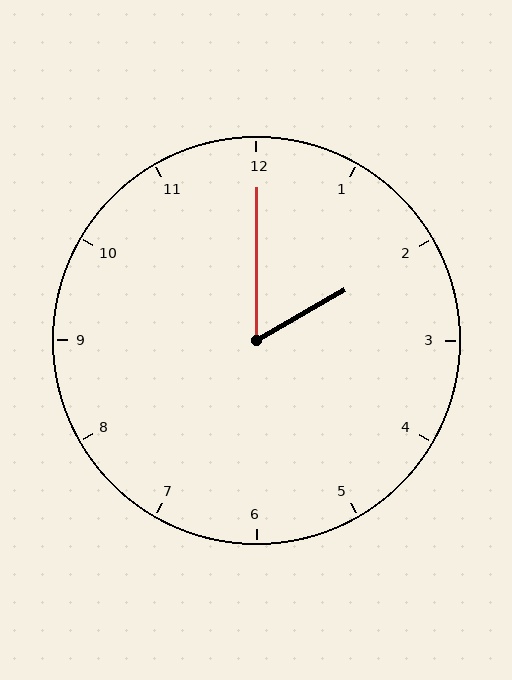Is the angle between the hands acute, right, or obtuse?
It is acute.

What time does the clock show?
2:00.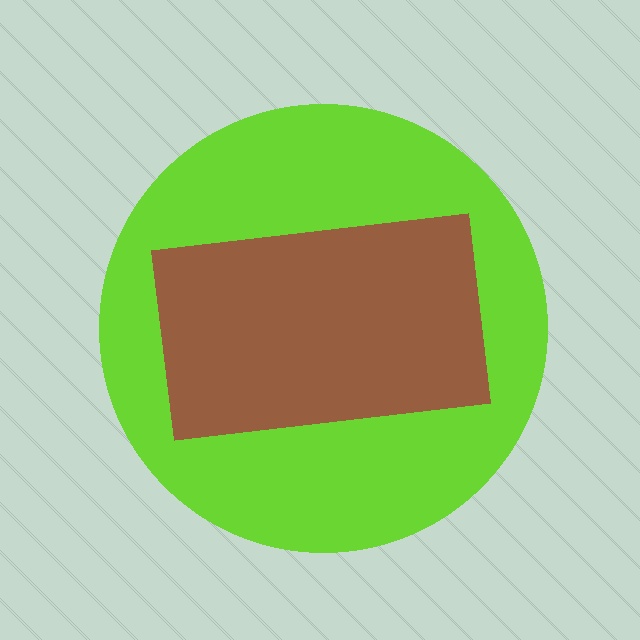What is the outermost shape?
The lime circle.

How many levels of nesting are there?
2.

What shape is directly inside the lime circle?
The brown rectangle.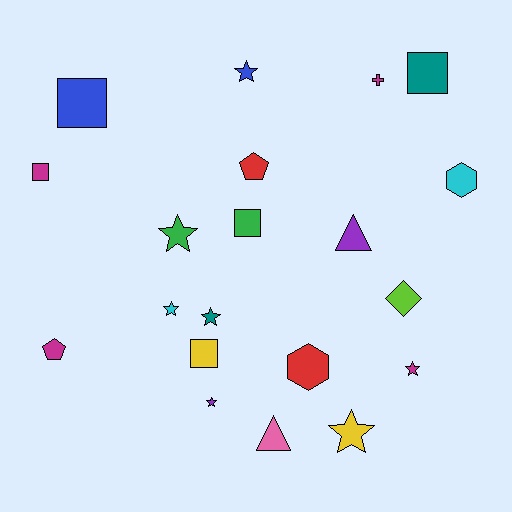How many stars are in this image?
There are 7 stars.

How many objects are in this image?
There are 20 objects.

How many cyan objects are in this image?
There are 2 cyan objects.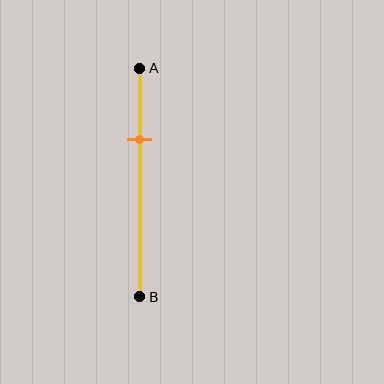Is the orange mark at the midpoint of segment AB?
No, the mark is at about 30% from A, not at the 50% midpoint.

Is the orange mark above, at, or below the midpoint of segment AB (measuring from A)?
The orange mark is above the midpoint of segment AB.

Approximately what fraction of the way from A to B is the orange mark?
The orange mark is approximately 30% of the way from A to B.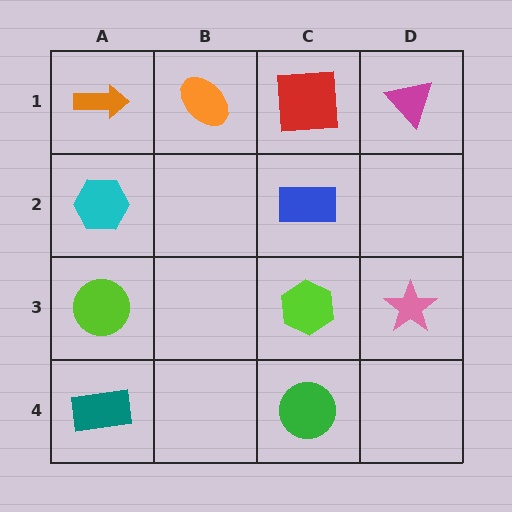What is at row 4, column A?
A teal rectangle.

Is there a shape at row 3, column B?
No, that cell is empty.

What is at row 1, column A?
An orange arrow.